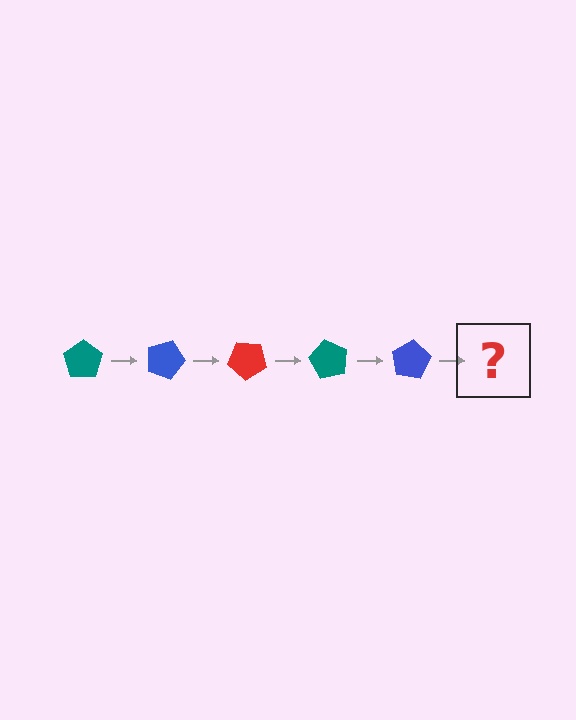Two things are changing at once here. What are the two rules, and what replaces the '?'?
The two rules are that it rotates 20 degrees each step and the color cycles through teal, blue, and red. The '?' should be a red pentagon, rotated 100 degrees from the start.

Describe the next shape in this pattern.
It should be a red pentagon, rotated 100 degrees from the start.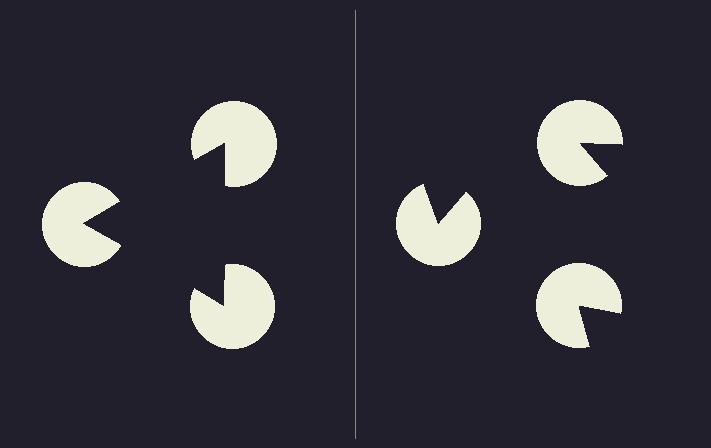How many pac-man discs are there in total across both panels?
6 — 3 on each side.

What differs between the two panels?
The pac-man discs are positioned identically on both sides; only the wedge orientations differ. On the left they align to a triangle; on the right they are misaligned.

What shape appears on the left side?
An illusory triangle.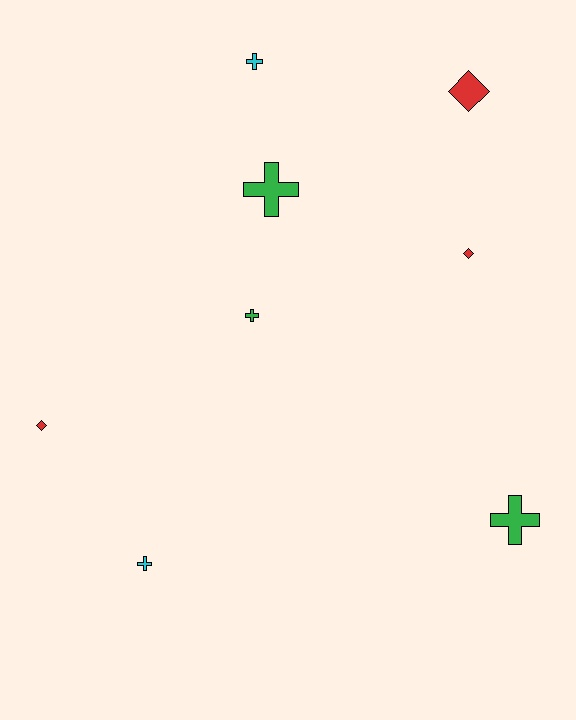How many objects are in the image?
There are 8 objects.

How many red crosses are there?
There are no red crosses.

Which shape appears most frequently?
Cross, with 5 objects.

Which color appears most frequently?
Green, with 3 objects.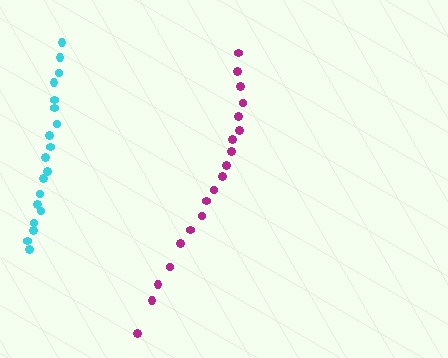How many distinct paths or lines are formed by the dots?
There are 2 distinct paths.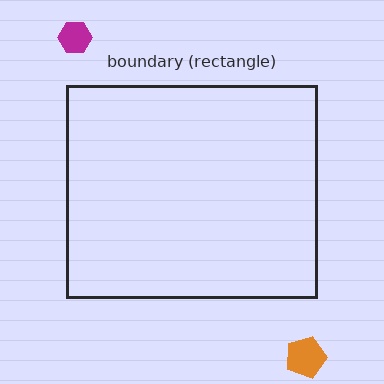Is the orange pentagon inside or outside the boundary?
Outside.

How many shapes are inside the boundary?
0 inside, 2 outside.